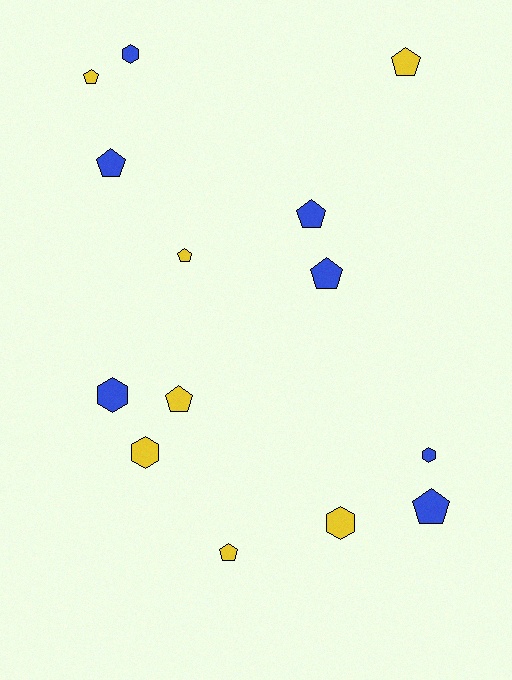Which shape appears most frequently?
Pentagon, with 9 objects.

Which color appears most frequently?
Yellow, with 7 objects.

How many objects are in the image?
There are 14 objects.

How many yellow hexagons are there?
There are 2 yellow hexagons.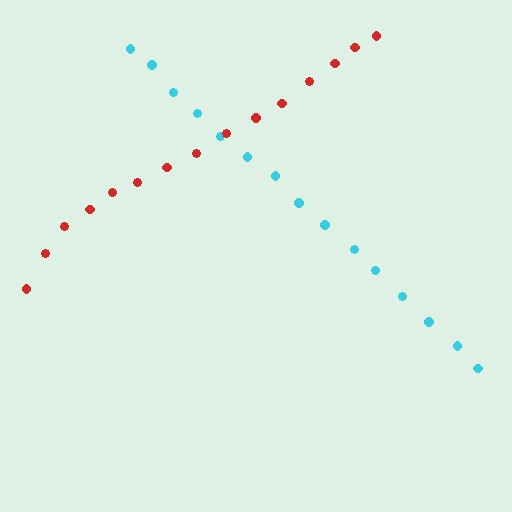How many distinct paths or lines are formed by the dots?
There are 2 distinct paths.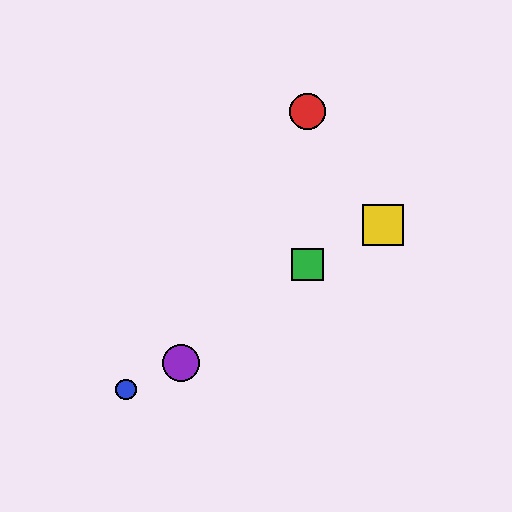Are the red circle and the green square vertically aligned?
Yes, both are at x≈307.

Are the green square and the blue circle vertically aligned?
No, the green square is at x≈307 and the blue circle is at x≈126.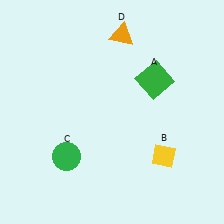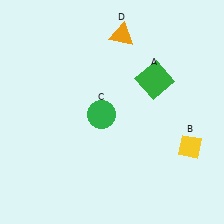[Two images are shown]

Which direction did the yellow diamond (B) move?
The yellow diamond (B) moved right.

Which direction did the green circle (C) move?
The green circle (C) moved up.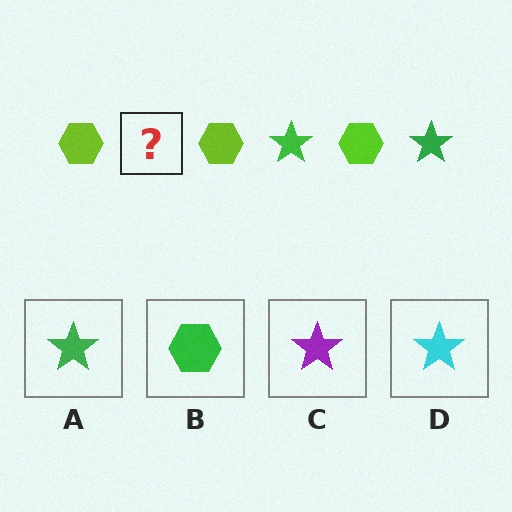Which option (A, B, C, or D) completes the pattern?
A.